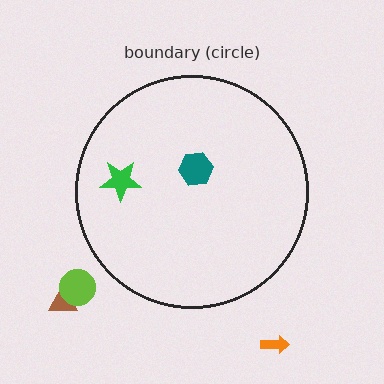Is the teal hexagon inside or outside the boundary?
Inside.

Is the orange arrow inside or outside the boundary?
Outside.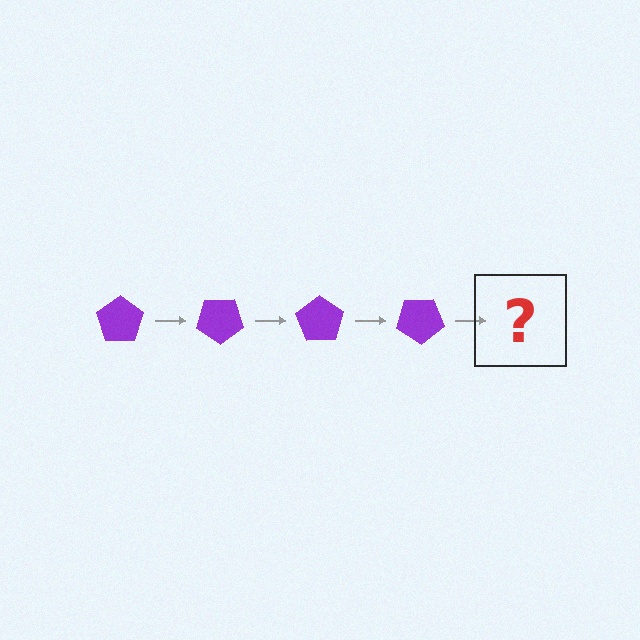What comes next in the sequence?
The next element should be a purple pentagon rotated 140 degrees.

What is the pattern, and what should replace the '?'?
The pattern is that the pentagon rotates 35 degrees each step. The '?' should be a purple pentagon rotated 140 degrees.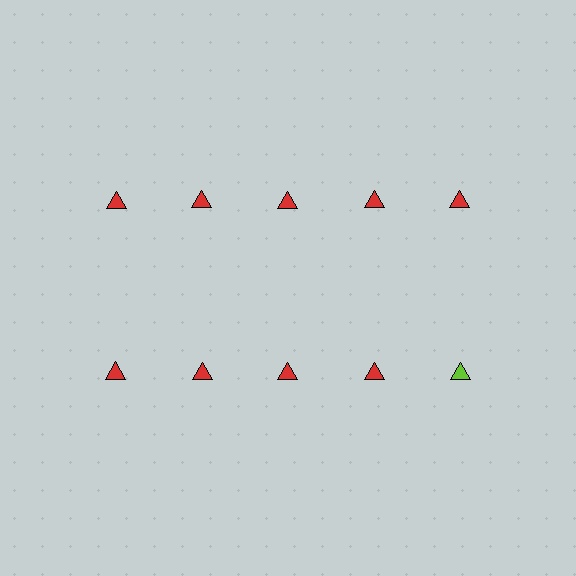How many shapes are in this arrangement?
There are 10 shapes arranged in a grid pattern.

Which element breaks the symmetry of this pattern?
The lime triangle in the second row, rightmost column breaks the symmetry. All other shapes are red triangles.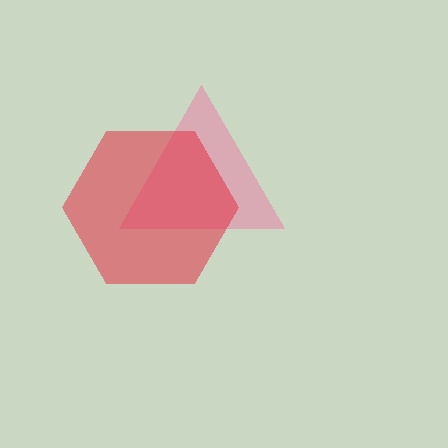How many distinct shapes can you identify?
There are 2 distinct shapes: a pink triangle, a red hexagon.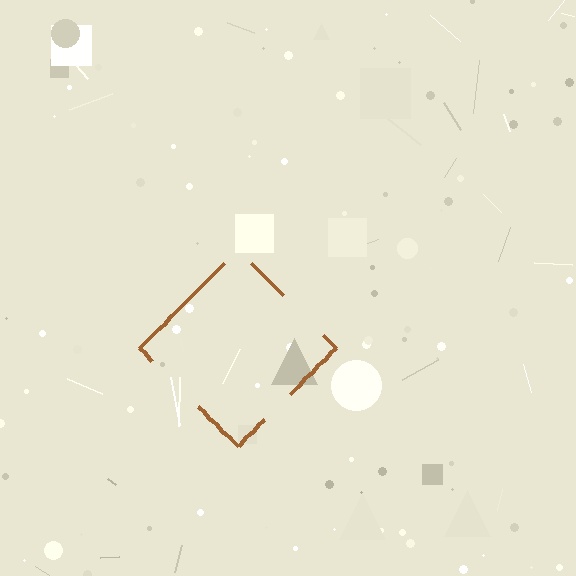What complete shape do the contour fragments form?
The contour fragments form a diamond.